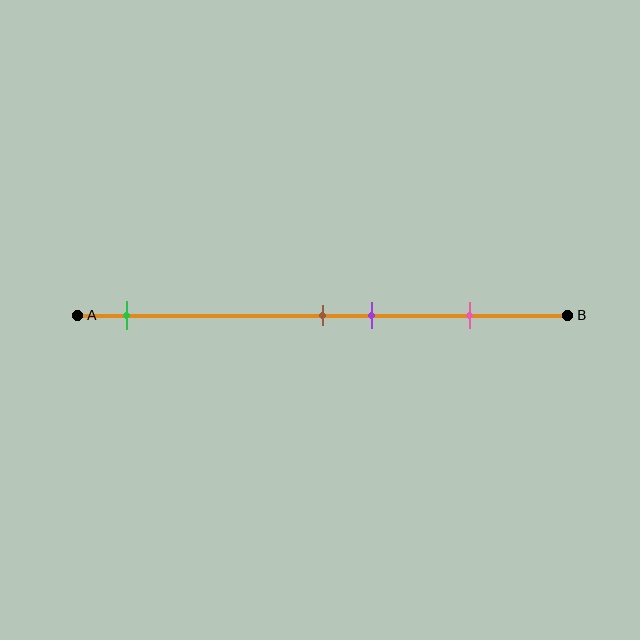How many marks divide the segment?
There are 4 marks dividing the segment.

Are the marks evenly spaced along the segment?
No, the marks are not evenly spaced.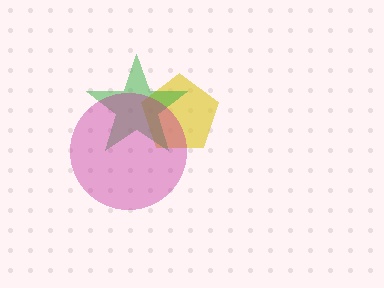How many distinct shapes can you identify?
There are 3 distinct shapes: a yellow pentagon, a green star, a magenta circle.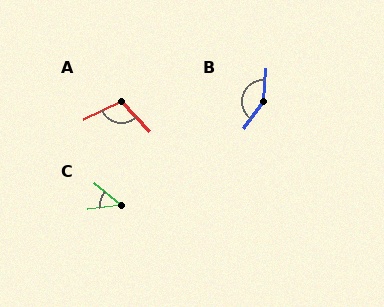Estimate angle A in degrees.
Approximately 108 degrees.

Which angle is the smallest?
C, at approximately 47 degrees.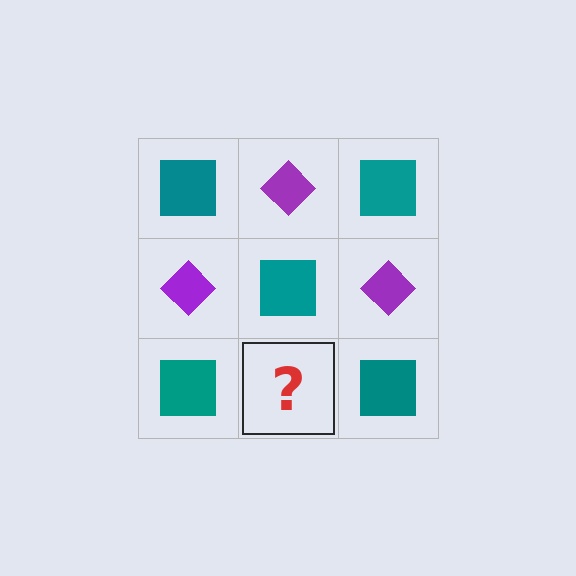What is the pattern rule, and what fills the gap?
The rule is that it alternates teal square and purple diamond in a checkerboard pattern. The gap should be filled with a purple diamond.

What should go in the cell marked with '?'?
The missing cell should contain a purple diamond.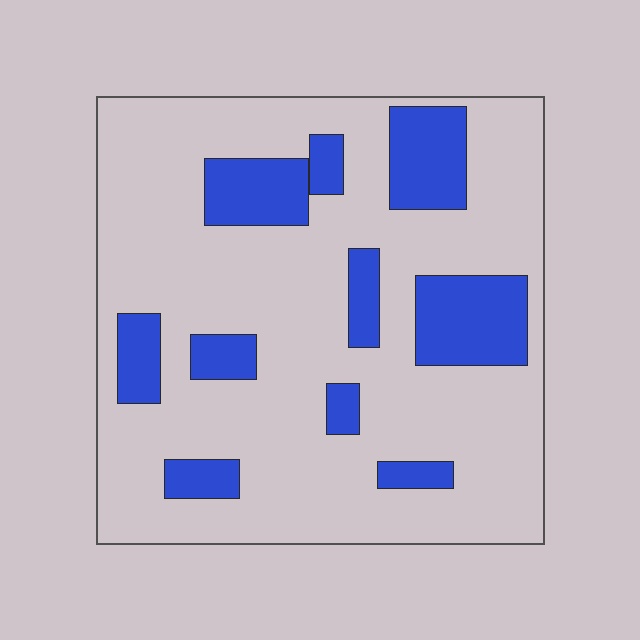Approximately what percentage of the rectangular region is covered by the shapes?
Approximately 20%.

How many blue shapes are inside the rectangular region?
10.